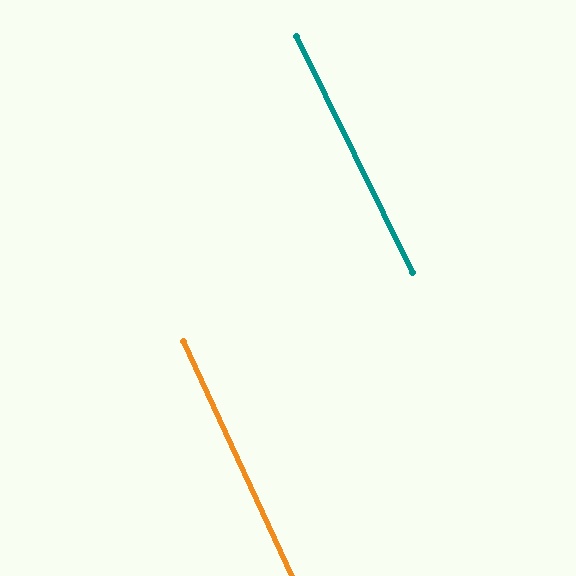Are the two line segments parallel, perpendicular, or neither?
Parallel — their directions differ by only 1.5°.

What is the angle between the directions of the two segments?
Approximately 1 degree.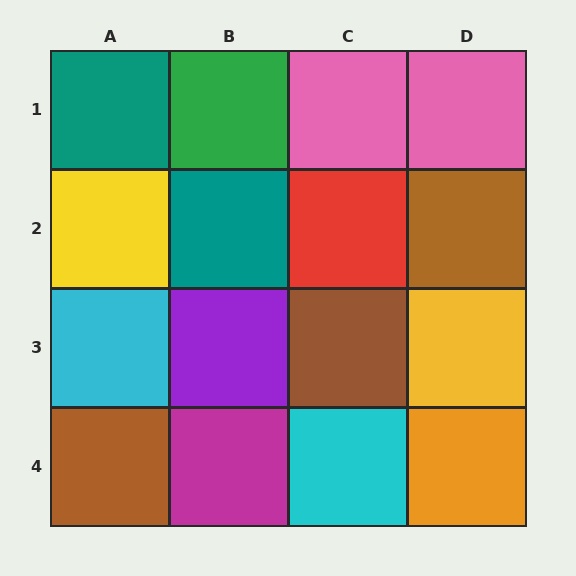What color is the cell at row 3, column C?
Brown.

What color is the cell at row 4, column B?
Magenta.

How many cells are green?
1 cell is green.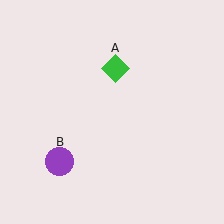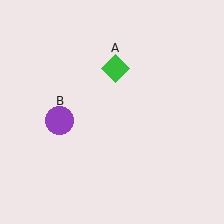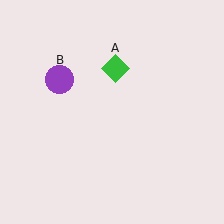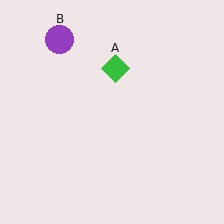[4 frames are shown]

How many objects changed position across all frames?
1 object changed position: purple circle (object B).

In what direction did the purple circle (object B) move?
The purple circle (object B) moved up.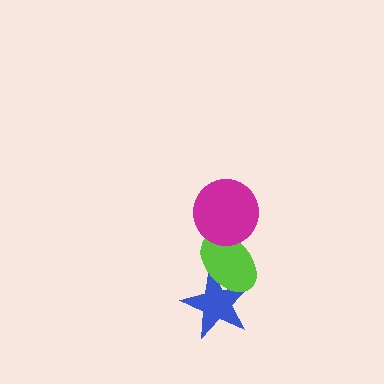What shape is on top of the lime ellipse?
The magenta circle is on top of the lime ellipse.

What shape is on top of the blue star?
The lime ellipse is on top of the blue star.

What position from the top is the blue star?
The blue star is 3rd from the top.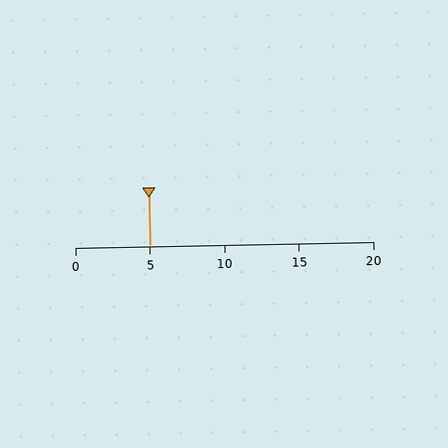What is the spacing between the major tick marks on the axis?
The major ticks are spaced 5 apart.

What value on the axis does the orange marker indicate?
The marker indicates approximately 5.